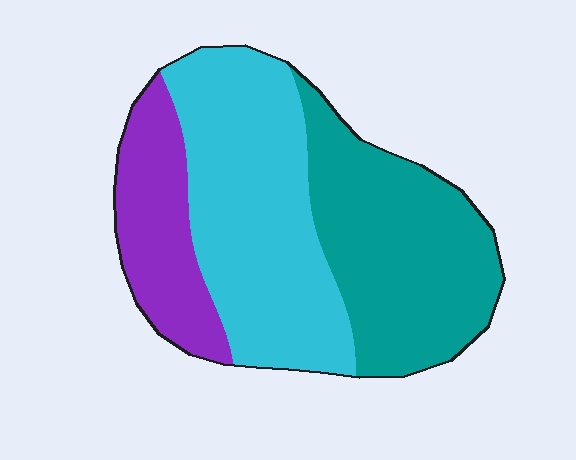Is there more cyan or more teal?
Cyan.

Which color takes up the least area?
Purple, at roughly 20%.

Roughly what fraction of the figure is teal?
Teal takes up about three eighths (3/8) of the figure.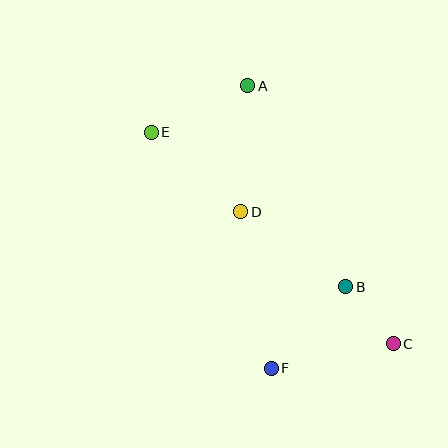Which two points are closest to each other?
Points B and C are closest to each other.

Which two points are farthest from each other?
Points C and E are farthest from each other.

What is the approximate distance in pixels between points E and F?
The distance between E and F is approximately 265 pixels.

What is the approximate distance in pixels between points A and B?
The distance between A and B is approximately 223 pixels.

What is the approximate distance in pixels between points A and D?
The distance between A and D is approximately 126 pixels.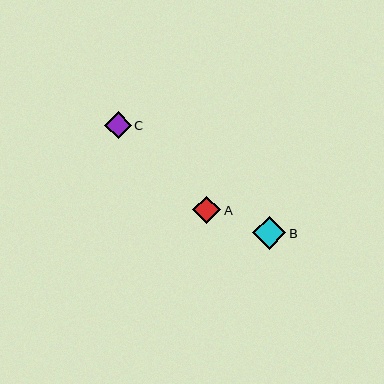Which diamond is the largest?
Diamond B is the largest with a size of approximately 33 pixels.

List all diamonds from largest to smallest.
From largest to smallest: B, A, C.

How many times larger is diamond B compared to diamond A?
Diamond B is approximately 1.2 times the size of diamond A.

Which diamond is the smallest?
Diamond C is the smallest with a size of approximately 27 pixels.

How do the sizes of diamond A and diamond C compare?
Diamond A and diamond C are approximately the same size.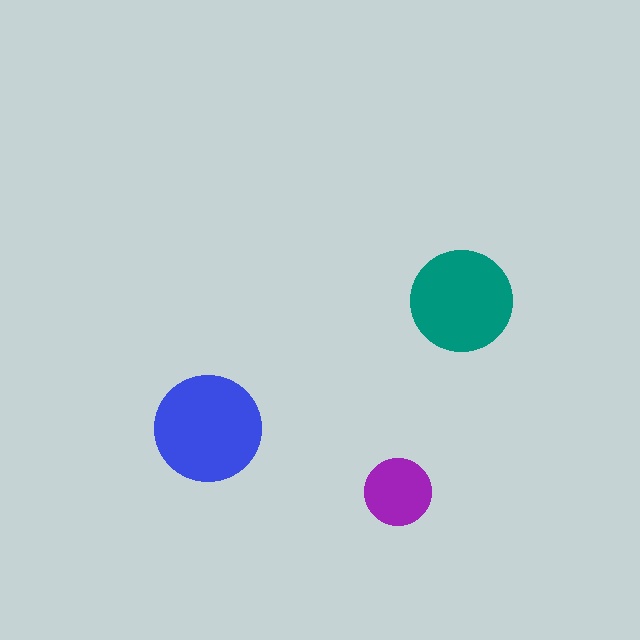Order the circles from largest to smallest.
the blue one, the teal one, the purple one.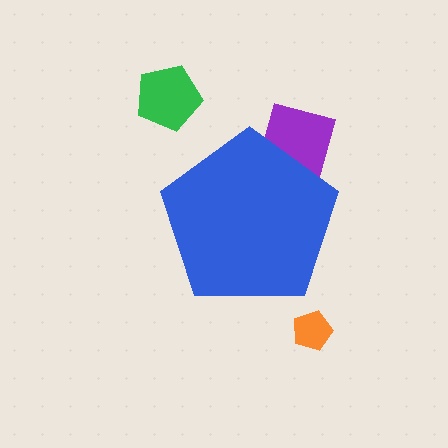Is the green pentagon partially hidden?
No, the green pentagon is fully visible.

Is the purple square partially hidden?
Yes, the purple square is partially hidden behind the blue pentagon.